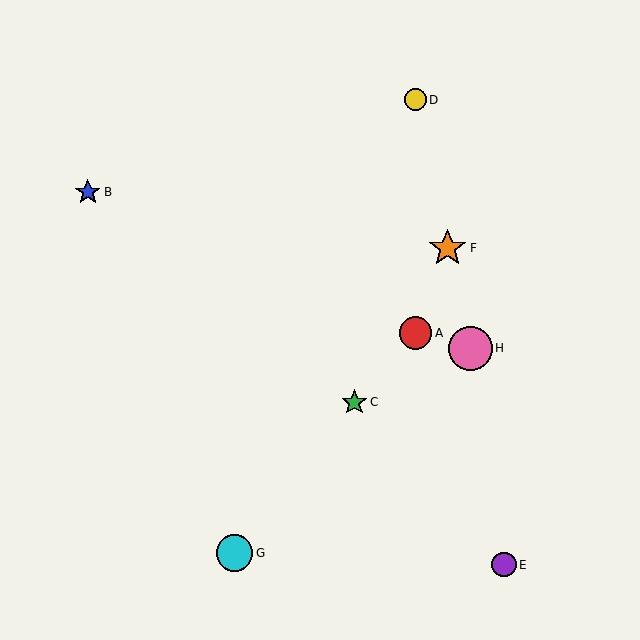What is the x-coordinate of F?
Object F is at x≈448.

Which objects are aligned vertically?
Objects A, D are aligned vertically.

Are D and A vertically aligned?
Yes, both are at x≈416.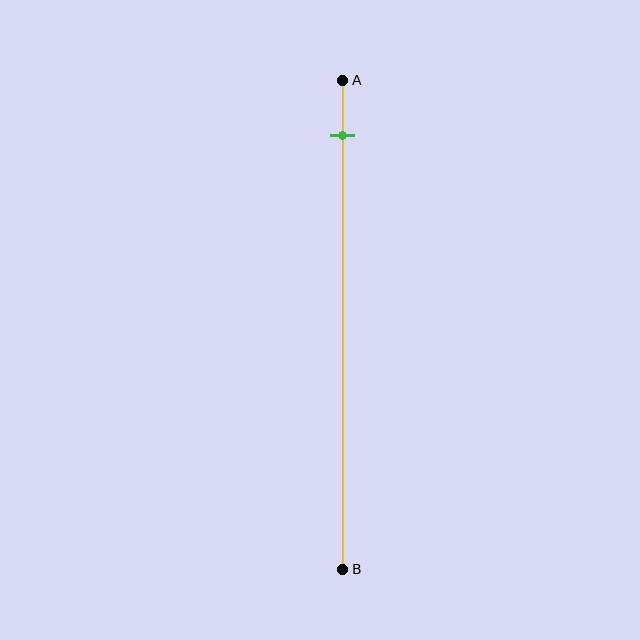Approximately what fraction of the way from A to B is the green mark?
The green mark is approximately 10% of the way from A to B.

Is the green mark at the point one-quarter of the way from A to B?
No, the mark is at about 10% from A, not at the 25% one-quarter point.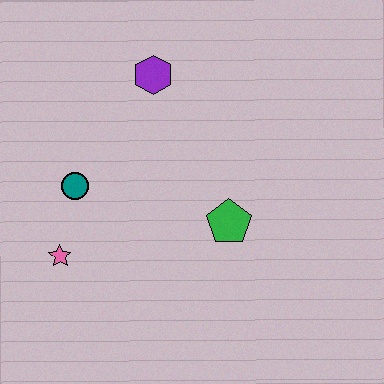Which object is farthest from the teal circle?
The green pentagon is farthest from the teal circle.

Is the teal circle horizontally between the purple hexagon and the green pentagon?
No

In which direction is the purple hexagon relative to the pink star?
The purple hexagon is above the pink star.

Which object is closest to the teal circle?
The pink star is closest to the teal circle.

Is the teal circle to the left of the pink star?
No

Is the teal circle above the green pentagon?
Yes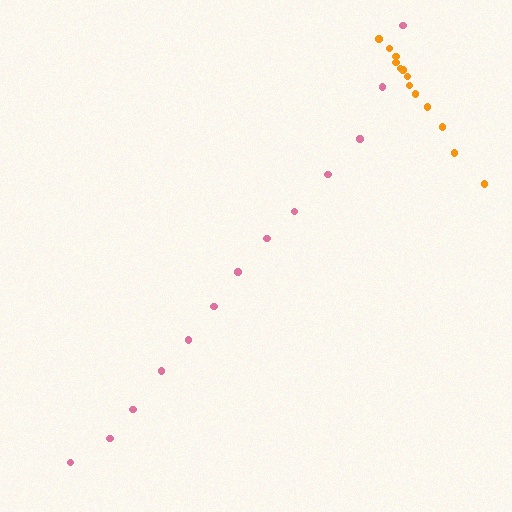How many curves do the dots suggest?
There are 2 distinct paths.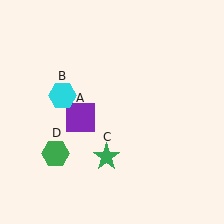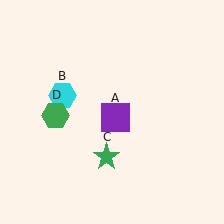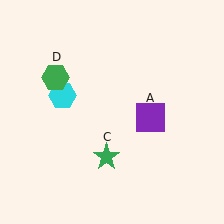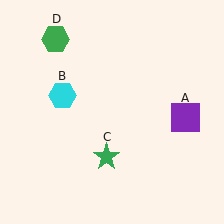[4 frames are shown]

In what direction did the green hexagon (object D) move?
The green hexagon (object D) moved up.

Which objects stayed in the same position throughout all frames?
Cyan hexagon (object B) and green star (object C) remained stationary.